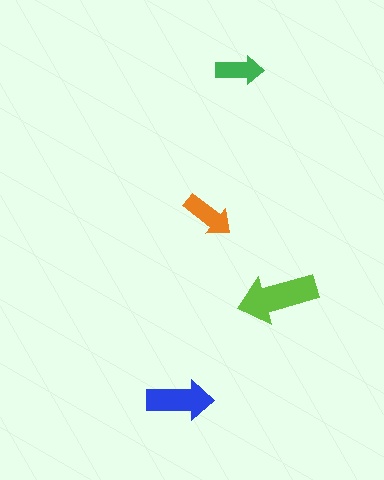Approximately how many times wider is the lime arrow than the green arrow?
About 1.5 times wider.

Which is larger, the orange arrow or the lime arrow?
The lime one.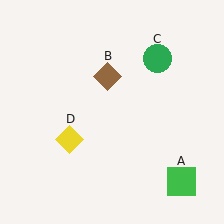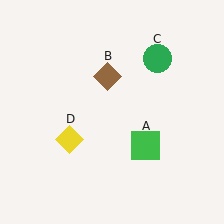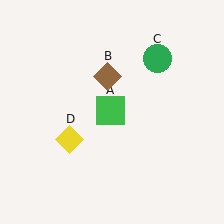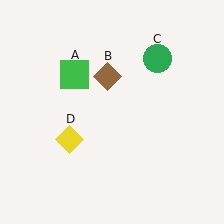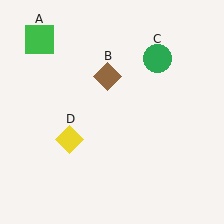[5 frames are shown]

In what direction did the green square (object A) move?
The green square (object A) moved up and to the left.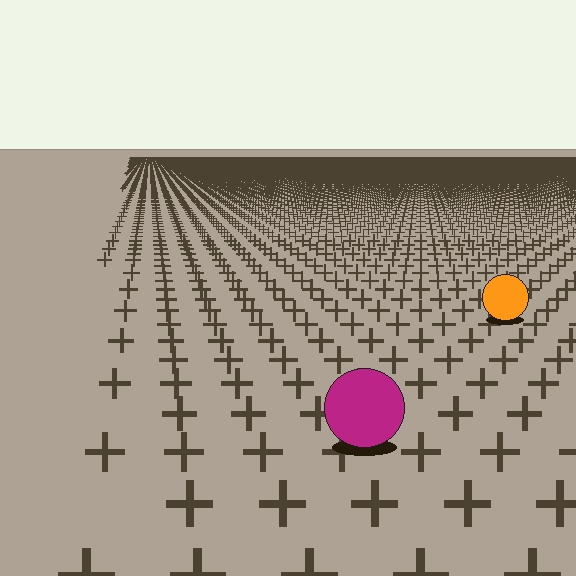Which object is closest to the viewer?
The magenta circle is closest. The texture marks near it are larger and more spread out.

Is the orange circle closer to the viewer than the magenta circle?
No. The magenta circle is closer — you can tell from the texture gradient: the ground texture is coarser near it.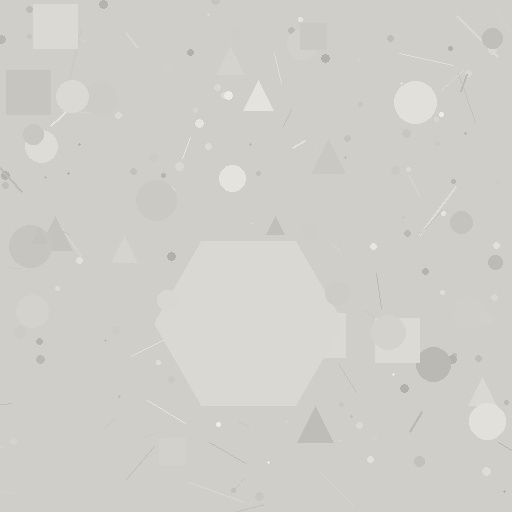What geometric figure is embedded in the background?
A hexagon is embedded in the background.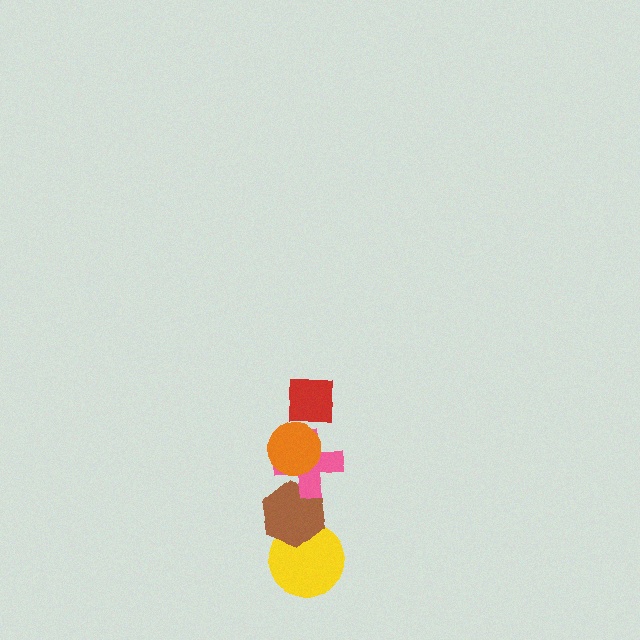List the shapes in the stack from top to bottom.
From top to bottom: the red square, the orange circle, the pink cross, the brown hexagon, the yellow circle.